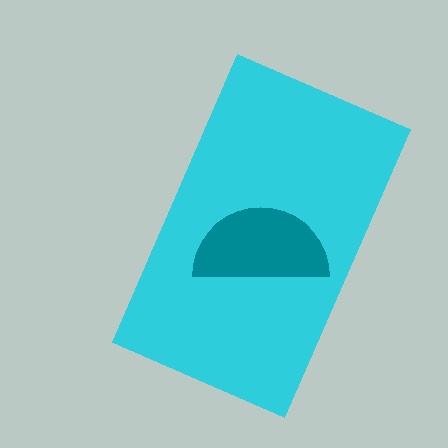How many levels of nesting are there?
2.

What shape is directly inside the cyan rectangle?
The teal semicircle.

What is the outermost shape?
The cyan rectangle.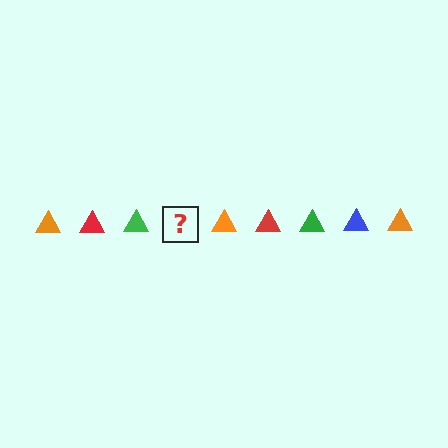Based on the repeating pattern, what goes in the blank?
The blank should be a blue triangle.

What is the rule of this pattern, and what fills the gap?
The rule is that the pattern cycles through orange, red, green, blue triangles. The gap should be filled with a blue triangle.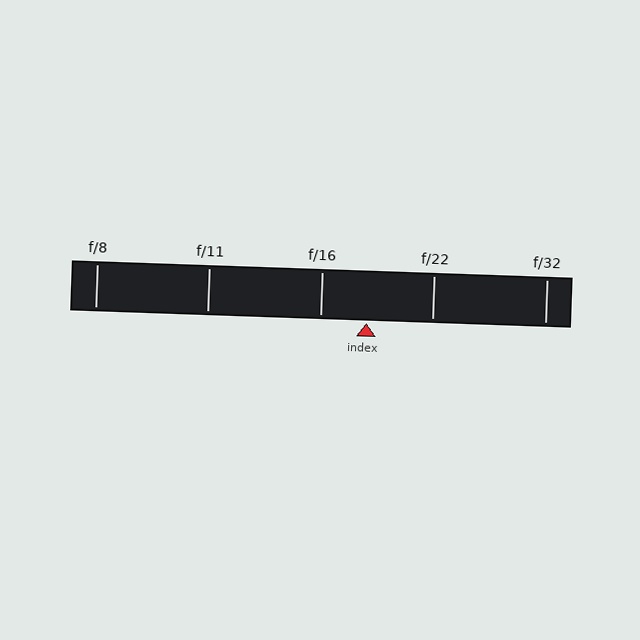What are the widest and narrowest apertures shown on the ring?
The widest aperture shown is f/8 and the narrowest is f/32.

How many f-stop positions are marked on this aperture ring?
There are 5 f-stop positions marked.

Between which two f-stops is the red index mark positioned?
The index mark is between f/16 and f/22.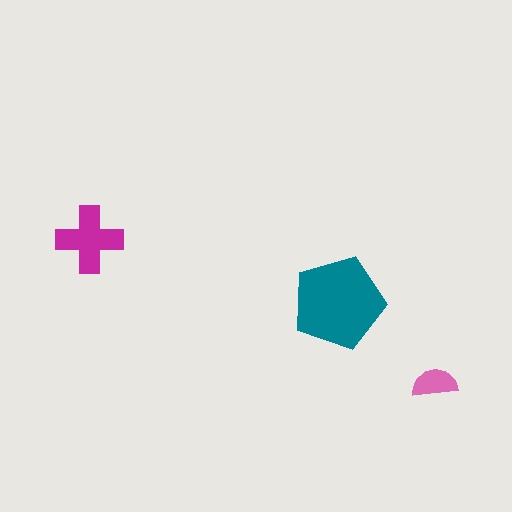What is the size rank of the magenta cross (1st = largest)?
2nd.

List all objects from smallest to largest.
The pink semicircle, the magenta cross, the teal pentagon.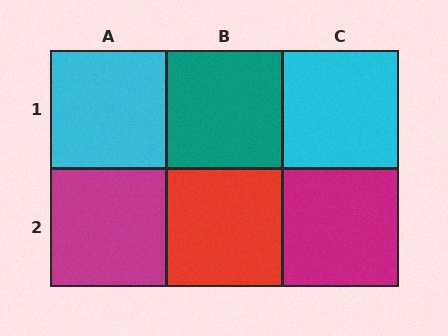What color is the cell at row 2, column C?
Magenta.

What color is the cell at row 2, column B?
Red.